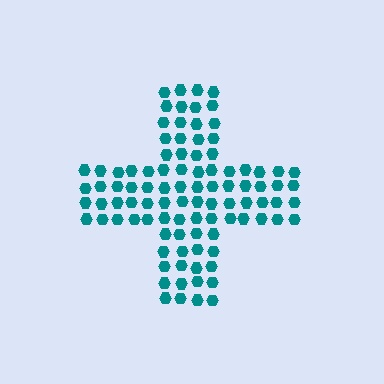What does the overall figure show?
The overall figure shows a cross.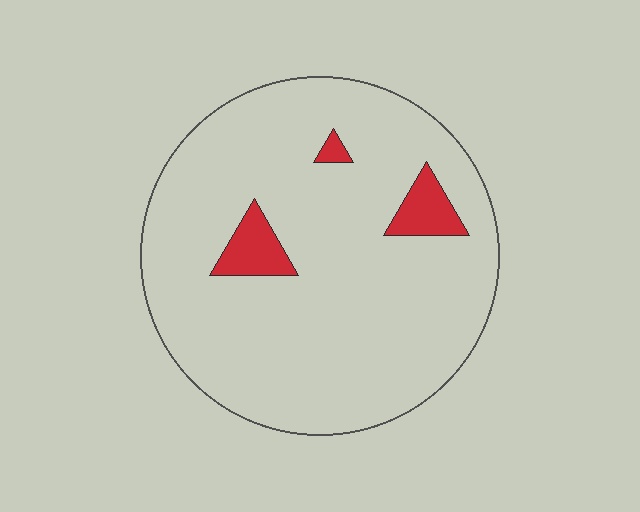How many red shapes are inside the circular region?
3.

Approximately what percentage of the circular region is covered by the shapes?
Approximately 5%.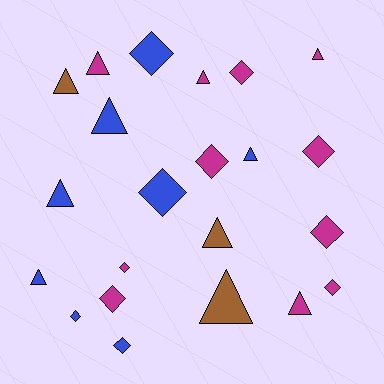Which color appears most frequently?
Magenta, with 11 objects.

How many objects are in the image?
There are 22 objects.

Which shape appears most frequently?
Diamond, with 11 objects.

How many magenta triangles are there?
There are 4 magenta triangles.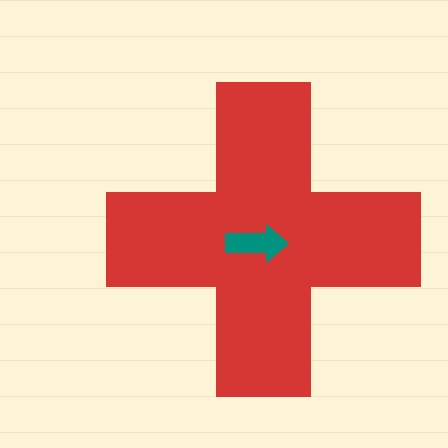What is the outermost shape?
The red cross.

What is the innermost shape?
The teal arrow.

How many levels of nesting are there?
2.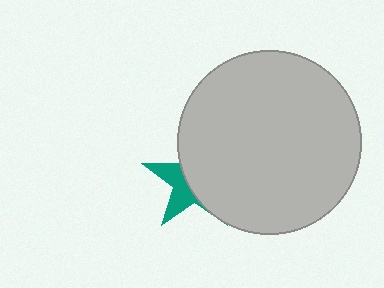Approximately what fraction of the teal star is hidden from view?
Roughly 64% of the teal star is hidden behind the light gray circle.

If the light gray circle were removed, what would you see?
You would see the complete teal star.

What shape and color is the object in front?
The object in front is a light gray circle.